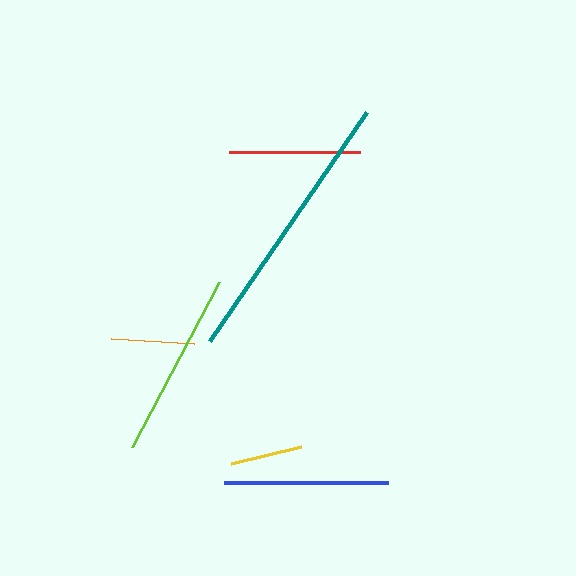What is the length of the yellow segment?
The yellow segment is approximately 72 pixels long.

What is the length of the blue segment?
The blue segment is approximately 164 pixels long.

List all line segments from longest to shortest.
From longest to shortest: teal, lime, blue, red, orange, yellow.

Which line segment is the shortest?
The yellow line is the shortest at approximately 72 pixels.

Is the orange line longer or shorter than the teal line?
The teal line is longer than the orange line.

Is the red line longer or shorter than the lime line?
The lime line is longer than the red line.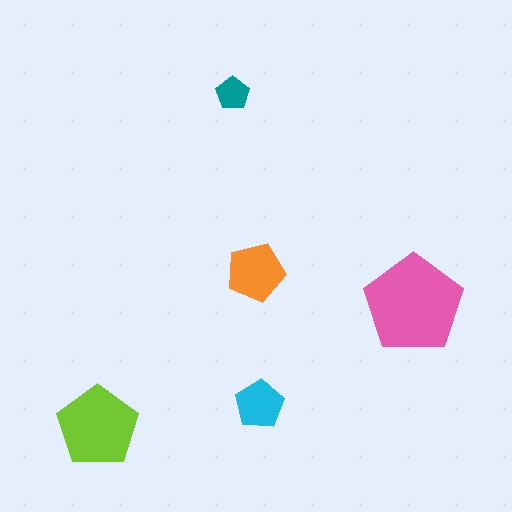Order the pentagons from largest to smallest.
the pink one, the lime one, the orange one, the cyan one, the teal one.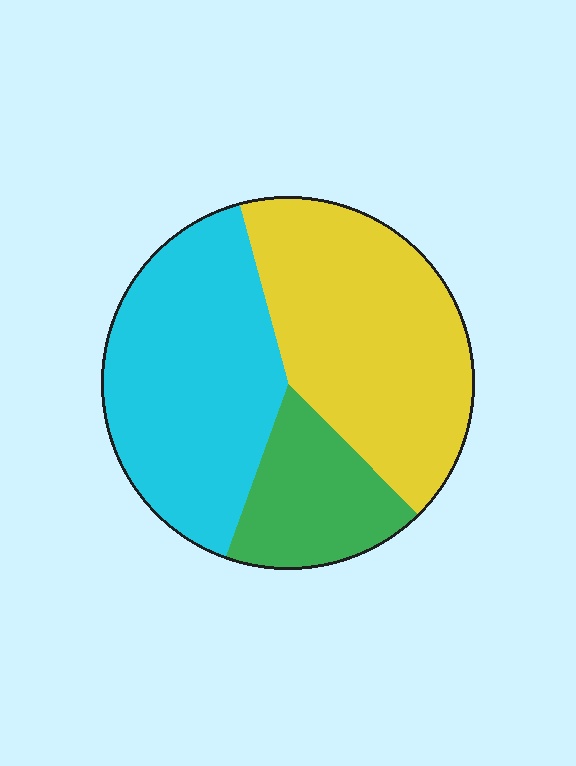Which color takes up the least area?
Green, at roughly 20%.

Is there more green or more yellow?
Yellow.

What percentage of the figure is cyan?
Cyan covers 40% of the figure.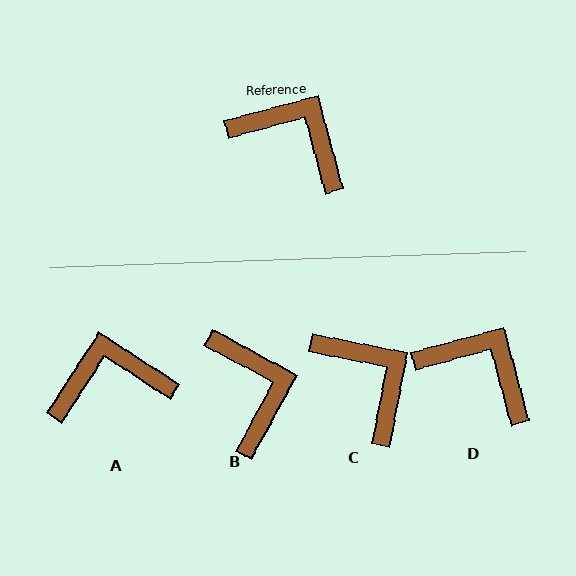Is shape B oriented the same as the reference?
No, it is off by about 43 degrees.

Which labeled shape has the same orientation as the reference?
D.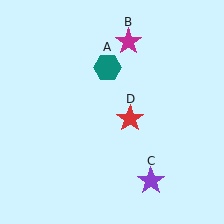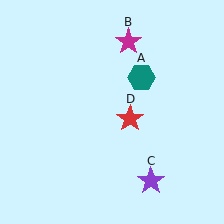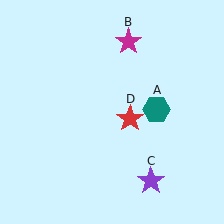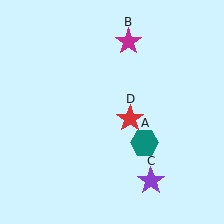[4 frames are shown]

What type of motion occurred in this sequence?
The teal hexagon (object A) rotated clockwise around the center of the scene.